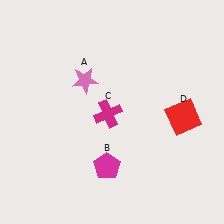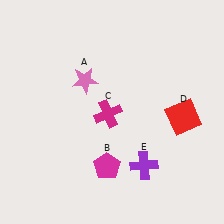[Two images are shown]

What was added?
A purple cross (E) was added in Image 2.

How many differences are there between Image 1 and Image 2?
There is 1 difference between the two images.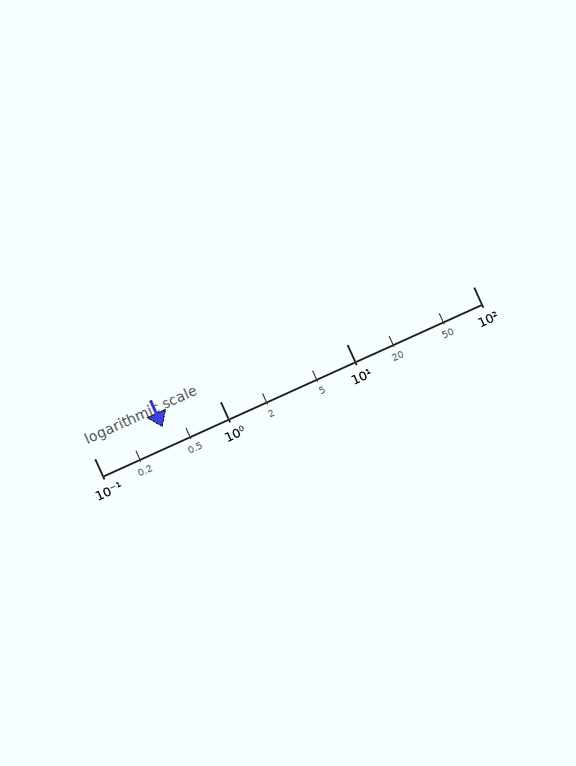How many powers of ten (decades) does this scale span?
The scale spans 3 decades, from 0.1 to 100.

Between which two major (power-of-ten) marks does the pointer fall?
The pointer is between 0.1 and 1.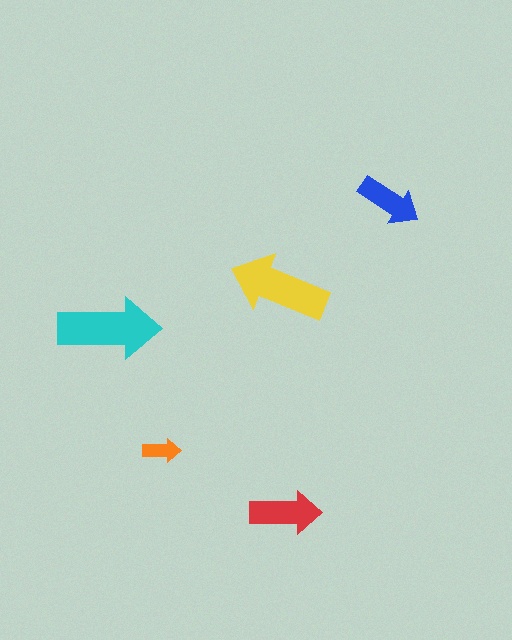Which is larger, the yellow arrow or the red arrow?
The yellow one.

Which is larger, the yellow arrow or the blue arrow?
The yellow one.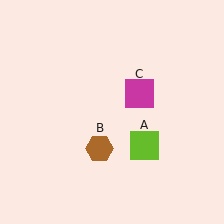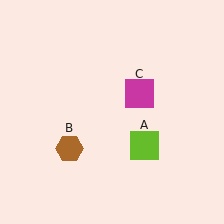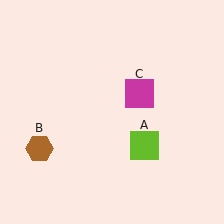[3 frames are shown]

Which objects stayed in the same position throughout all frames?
Lime square (object A) and magenta square (object C) remained stationary.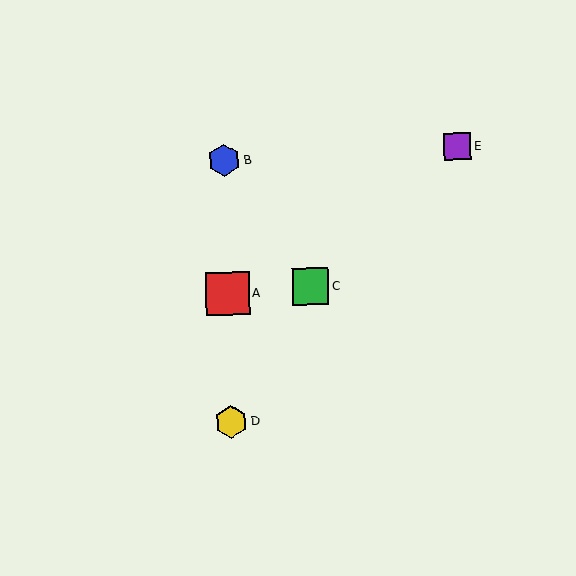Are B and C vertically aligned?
No, B is at x≈224 and C is at x≈310.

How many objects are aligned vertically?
3 objects (A, B, D) are aligned vertically.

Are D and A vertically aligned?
Yes, both are at x≈231.